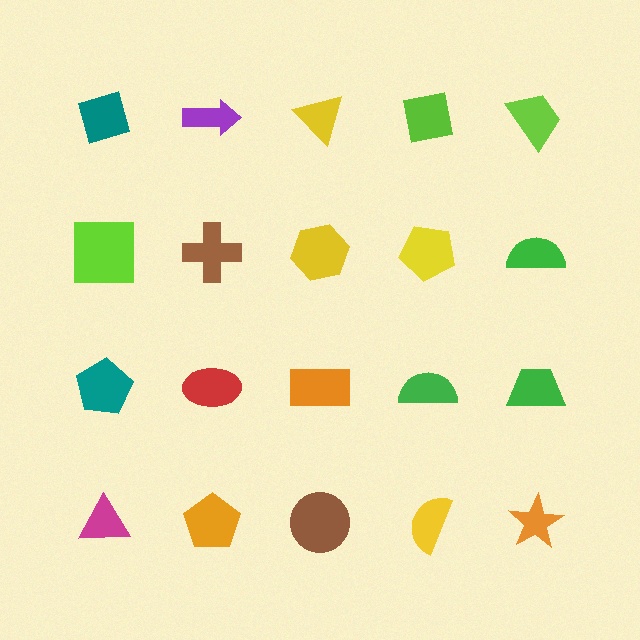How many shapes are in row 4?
5 shapes.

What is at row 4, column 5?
An orange star.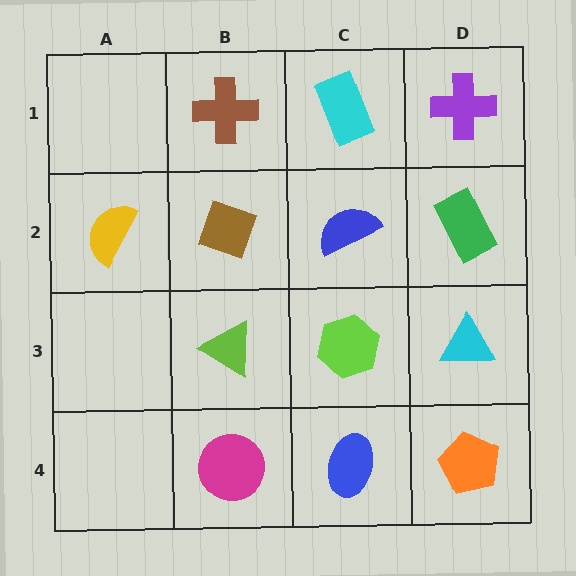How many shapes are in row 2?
4 shapes.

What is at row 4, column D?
An orange pentagon.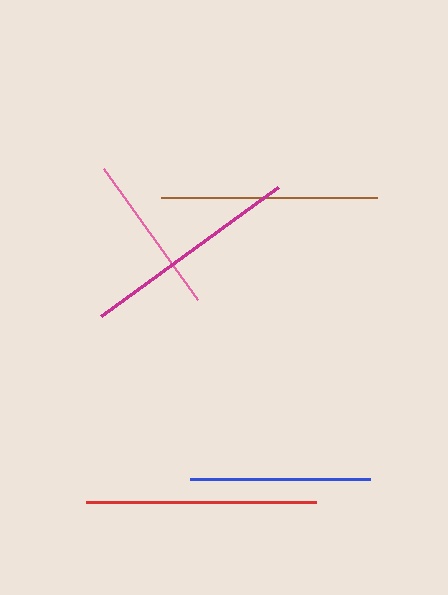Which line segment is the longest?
The red line is the longest at approximately 229 pixels.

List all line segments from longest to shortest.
From longest to shortest: red, magenta, brown, blue, pink.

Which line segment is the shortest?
The pink line is the shortest at approximately 161 pixels.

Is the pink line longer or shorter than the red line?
The red line is longer than the pink line.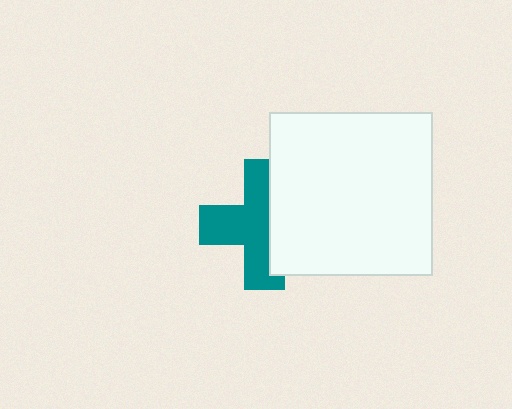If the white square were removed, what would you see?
You would see the complete teal cross.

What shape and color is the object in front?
The object in front is a white square.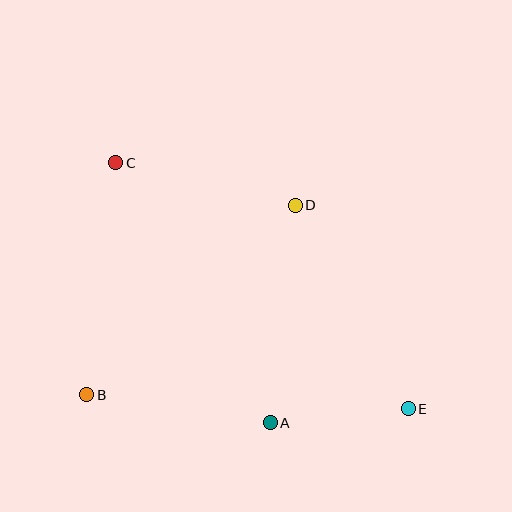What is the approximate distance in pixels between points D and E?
The distance between D and E is approximately 233 pixels.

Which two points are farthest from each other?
Points C and E are farthest from each other.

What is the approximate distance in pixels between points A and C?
The distance between A and C is approximately 302 pixels.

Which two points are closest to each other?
Points A and E are closest to each other.